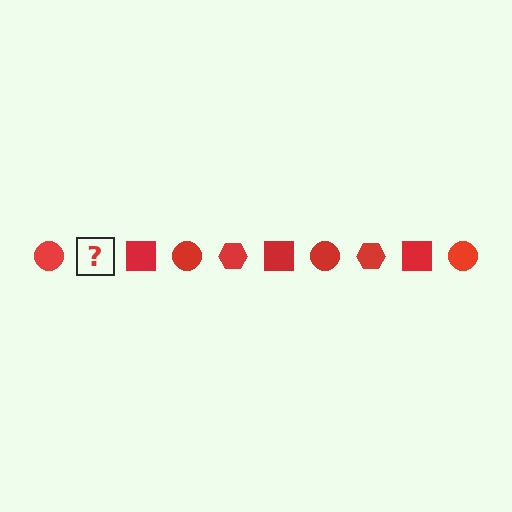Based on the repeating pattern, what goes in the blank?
The blank should be a red hexagon.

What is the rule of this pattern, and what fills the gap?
The rule is that the pattern cycles through circle, hexagon, square shapes in red. The gap should be filled with a red hexagon.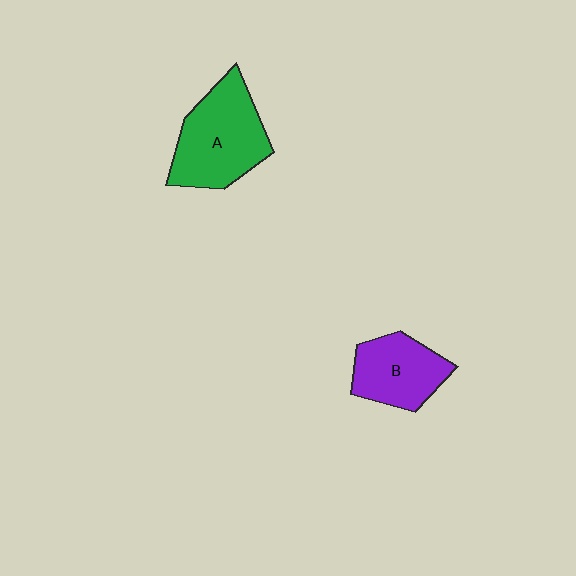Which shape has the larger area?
Shape A (green).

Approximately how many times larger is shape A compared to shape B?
Approximately 1.4 times.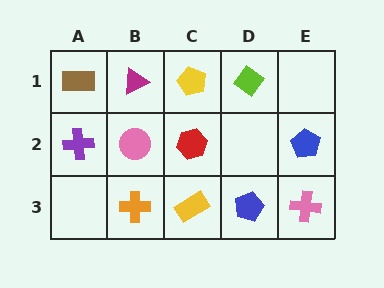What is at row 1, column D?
A lime diamond.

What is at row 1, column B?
A magenta triangle.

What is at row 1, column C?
A yellow pentagon.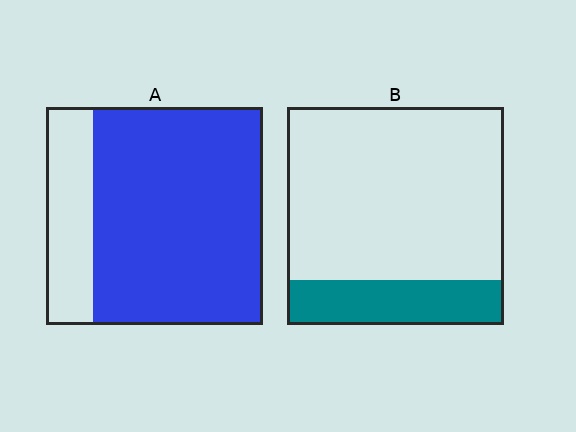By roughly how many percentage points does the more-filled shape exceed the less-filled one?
By roughly 60 percentage points (A over B).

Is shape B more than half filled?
No.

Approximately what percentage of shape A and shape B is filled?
A is approximately 80% and B is approximately 20%.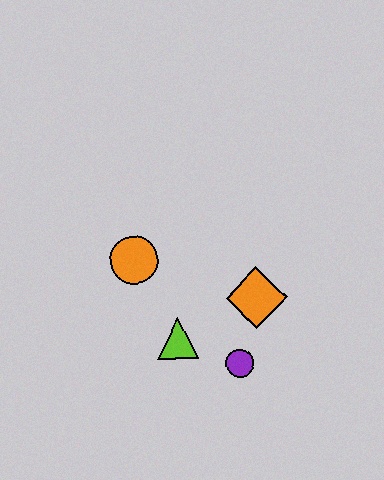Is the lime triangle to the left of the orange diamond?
Yes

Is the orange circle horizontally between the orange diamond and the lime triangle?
No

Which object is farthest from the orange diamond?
The orange circle is farthest from the orange diamond.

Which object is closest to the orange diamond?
The purple circle is closest to the orange diamond.